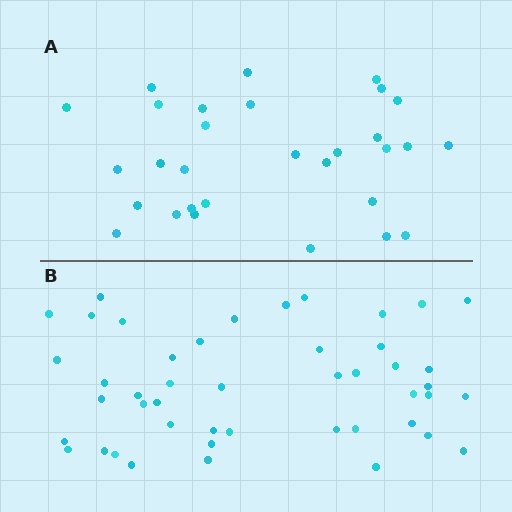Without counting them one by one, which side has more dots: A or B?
Region B (the bottom region) has more dots.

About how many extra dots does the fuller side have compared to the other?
Region B has approximately 15 more dots than region A.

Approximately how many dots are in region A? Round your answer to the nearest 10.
About 30 dots.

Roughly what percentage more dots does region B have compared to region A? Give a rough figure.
About 55% more.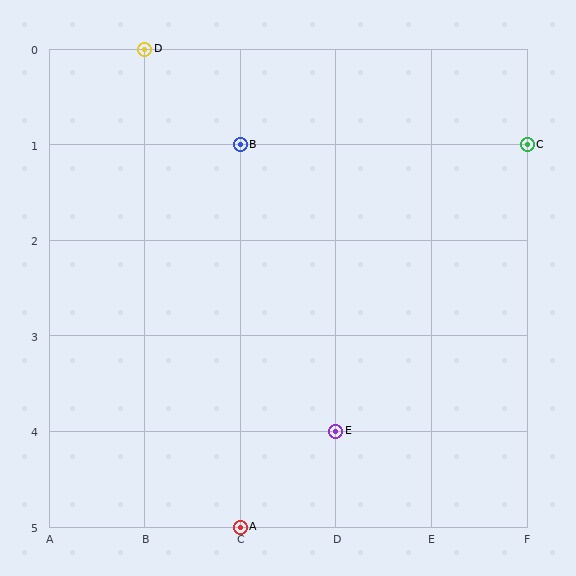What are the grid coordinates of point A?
Point A is at grid coordinates (C, 5).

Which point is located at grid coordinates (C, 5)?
Point A is at (C, 5).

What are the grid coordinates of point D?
Point D is at grid coordinates (B, 0).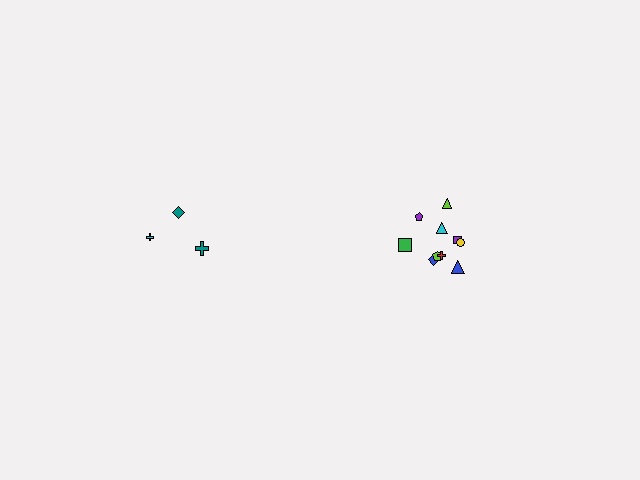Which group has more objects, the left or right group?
The right group.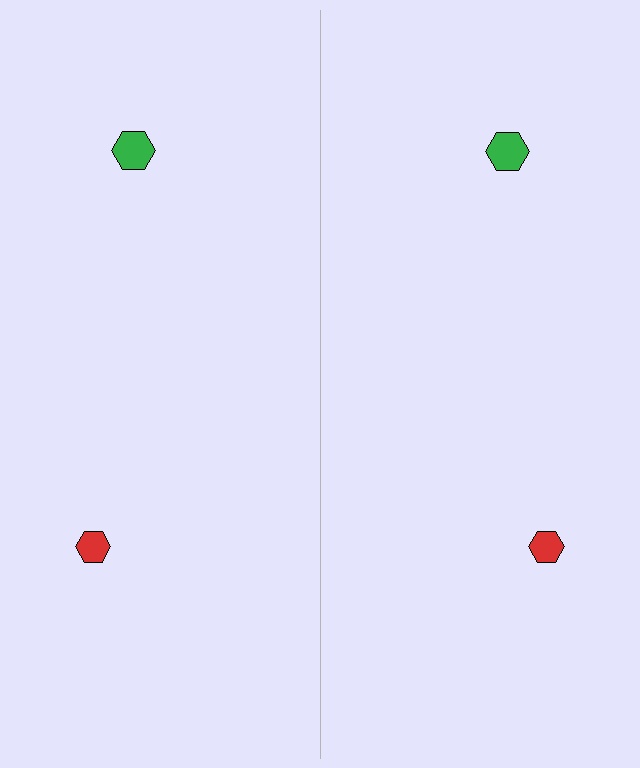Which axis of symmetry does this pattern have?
The pattern has a vertical axis of symmetry running through the center of the image.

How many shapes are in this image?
There are 4 shapes in this image.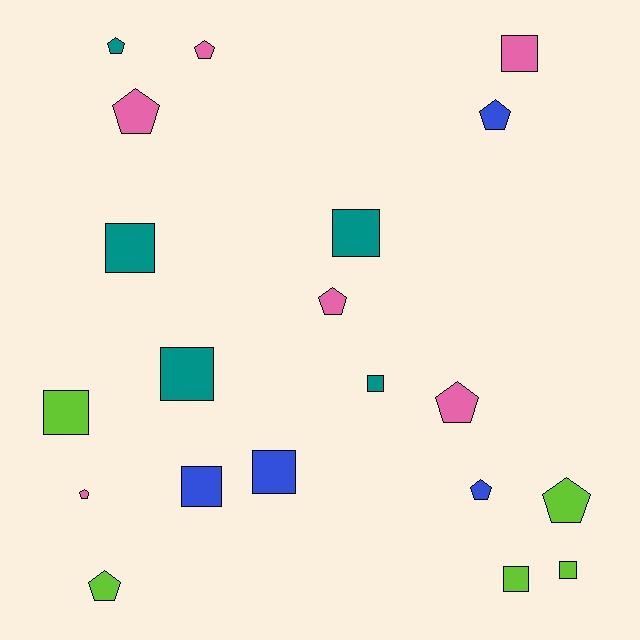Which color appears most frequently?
Pink, with 6 objects.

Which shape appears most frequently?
Square, with 10 objects.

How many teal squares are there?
There are 4 teal squares.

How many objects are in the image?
There are 20 objects.